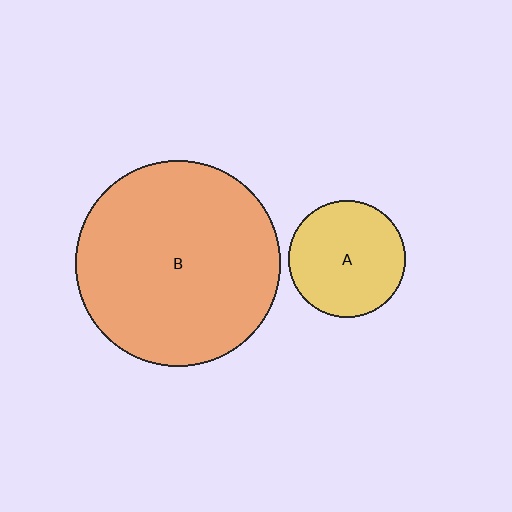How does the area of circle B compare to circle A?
Approximately 3.1 times.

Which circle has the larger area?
Circle B (orange).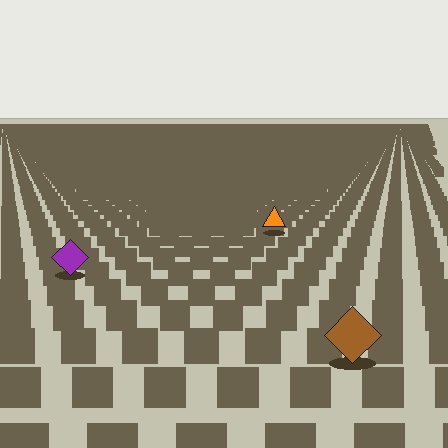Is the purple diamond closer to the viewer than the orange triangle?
Yes. The purple diamond is closer — you can tell from the texture gradient: the ground texture is coarser near it.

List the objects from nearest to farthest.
From nearest to farthest: the brown diamond, the purple diamond, the orange triangle.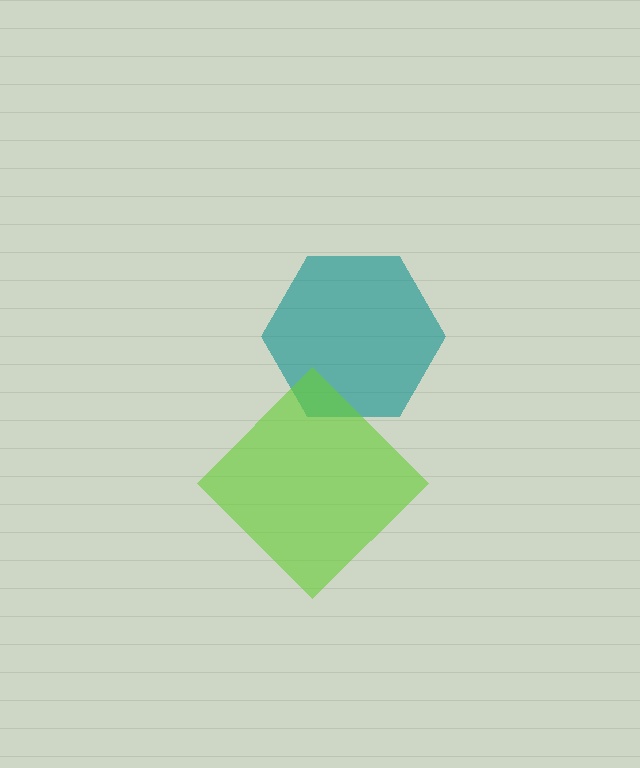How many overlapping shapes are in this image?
There are 2 overlapping shapes in the image.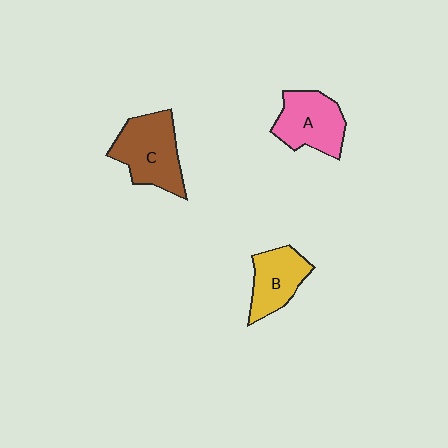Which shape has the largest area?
Shape C (brown).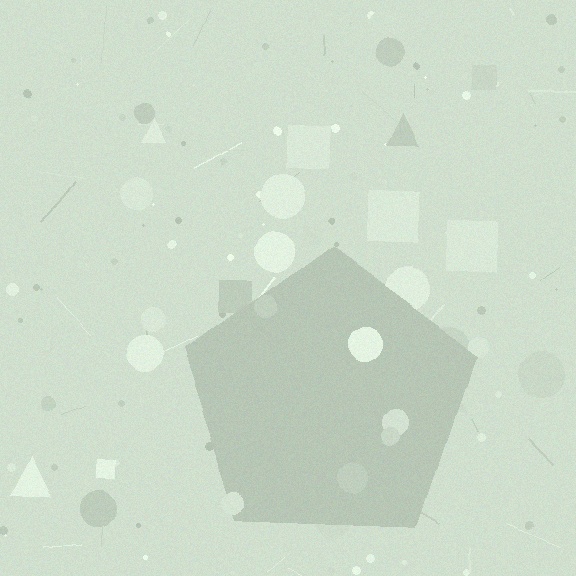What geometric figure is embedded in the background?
A pentagon is embedded in the background.